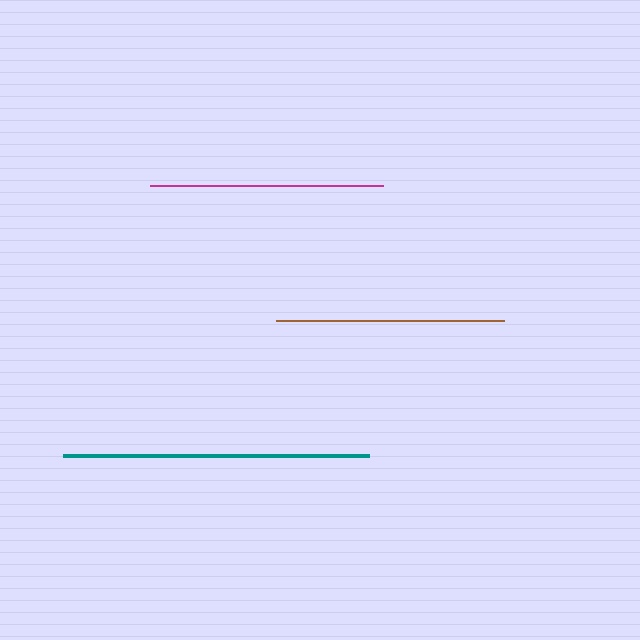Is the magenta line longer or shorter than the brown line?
The magenta line is longer than the brown line.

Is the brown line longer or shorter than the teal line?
The teal line is longer than the brown line.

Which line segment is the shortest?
The brown line is the shortest at approximately 227 pixels.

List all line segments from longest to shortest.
From longest to shortest: teal, magenta, brown.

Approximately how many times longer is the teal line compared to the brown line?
The teal line is approximately 1.3 times the length of the brown line.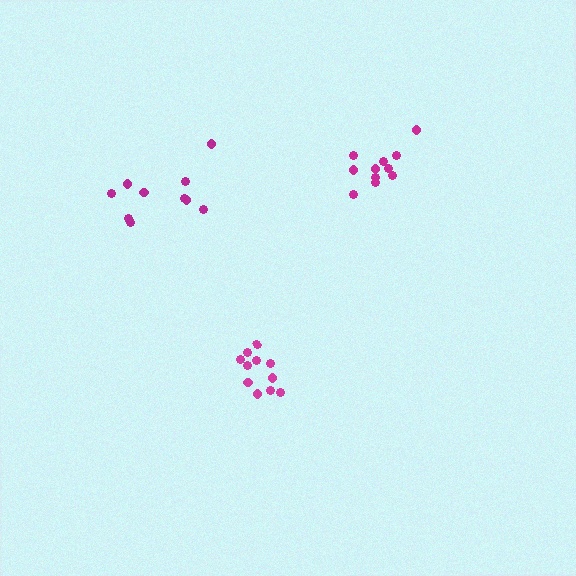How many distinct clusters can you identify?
There are 3 distinct clusters.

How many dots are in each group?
Group 1: 11 dots, Group 2: 10 dots, Group 3: 11 dots (32 total).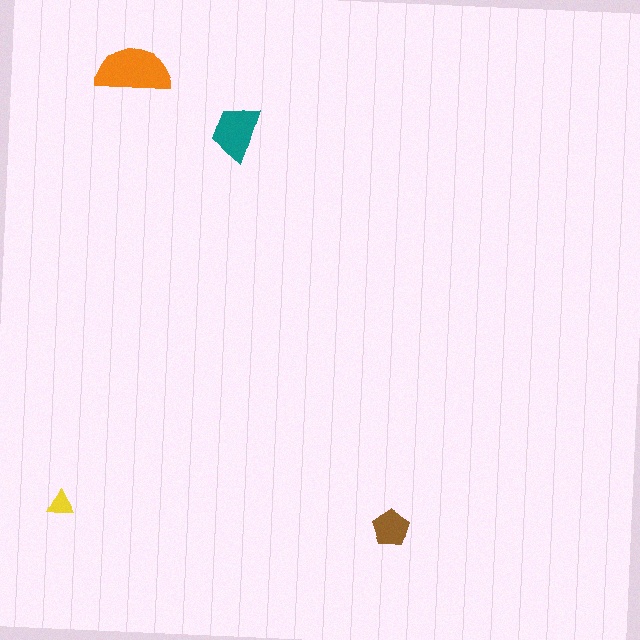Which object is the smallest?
The yellow triangle.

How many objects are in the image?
There are 4 objects in the image.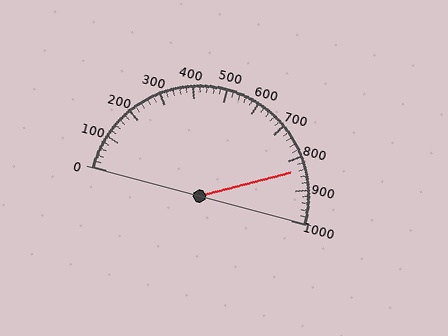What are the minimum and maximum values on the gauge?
The gauge ranges from 0 to 1000.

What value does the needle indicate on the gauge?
The needle indicates approximately 840.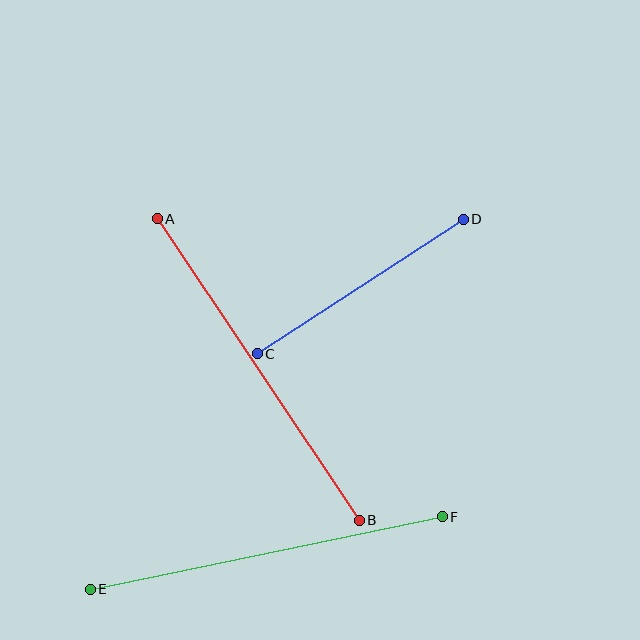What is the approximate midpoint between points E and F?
The midpoint is at approximately (266, 553) pixels.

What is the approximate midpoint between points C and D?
The midpoint is at approximately (360, 287) pixels.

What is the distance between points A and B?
The distance is approximately 363 pixels.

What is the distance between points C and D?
The distance is approximately 246 pixels.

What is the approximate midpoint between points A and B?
The midpoint is at approximately (258, 370) pixels.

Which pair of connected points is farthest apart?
Points A and B are farthest apart.